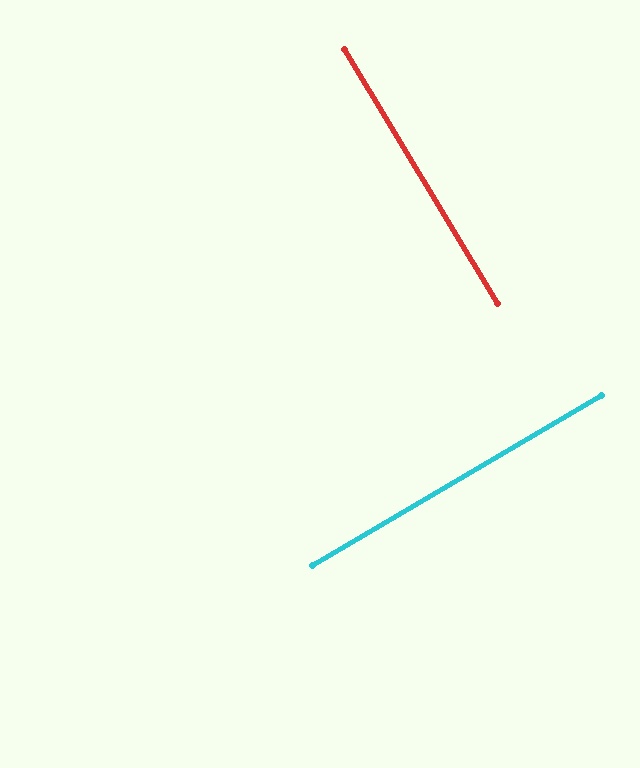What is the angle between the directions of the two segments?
Approximately 89 degrees.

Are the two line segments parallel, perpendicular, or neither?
Perpendicular — they meet at approximately 89°.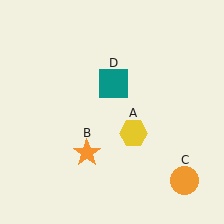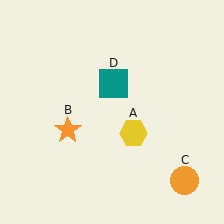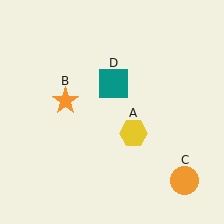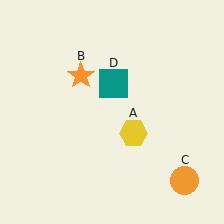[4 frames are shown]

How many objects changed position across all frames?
1 object changed position: orange star (object B).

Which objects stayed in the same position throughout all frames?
Yellow hexagon (object A) and orange circle (object C) and teal square (object D) remained stationary.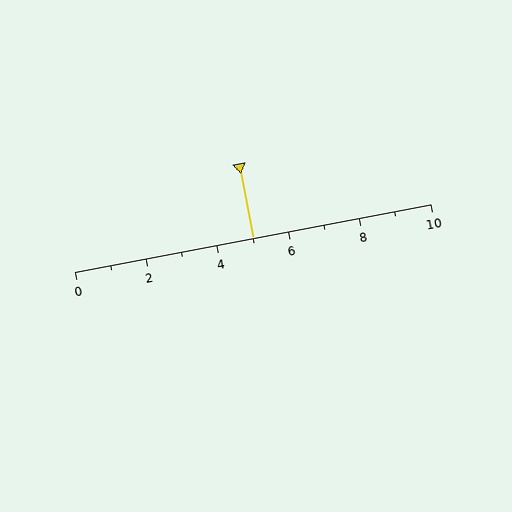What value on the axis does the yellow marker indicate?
The marker indicates approximately 5.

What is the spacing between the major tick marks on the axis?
The major ticks are spaced 2 apart.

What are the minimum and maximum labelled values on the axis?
The axis runs from 0 to 10.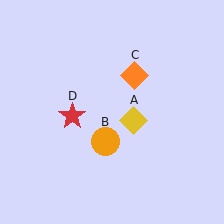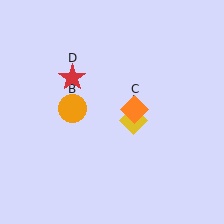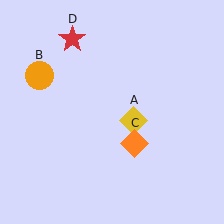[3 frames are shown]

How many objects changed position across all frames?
3 objects changed position: orange circle (object B), orange diamond (object C), red star (object D).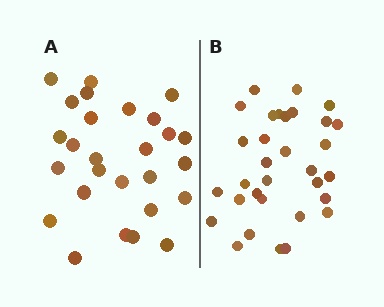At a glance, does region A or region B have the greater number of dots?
Region B (the right region) has more dots.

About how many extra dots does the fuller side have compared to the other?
Region B has about 5 more dots than region A.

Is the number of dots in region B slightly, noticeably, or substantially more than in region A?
Region B has only slightly more — the two regions are fairly close. The ratio is roughly 1.2 to 1.